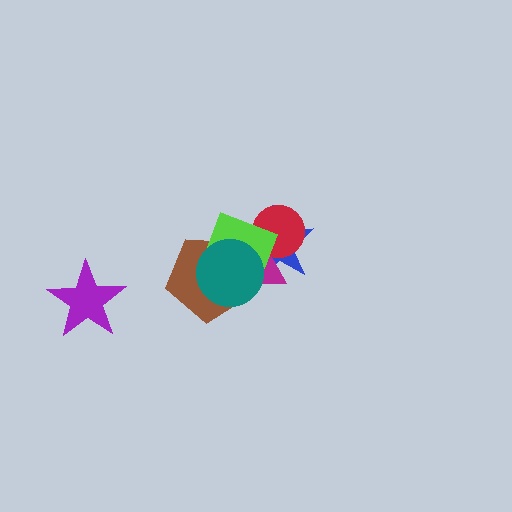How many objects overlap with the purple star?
0 objects overlap with the purple star.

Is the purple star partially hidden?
No, no other shape covers it.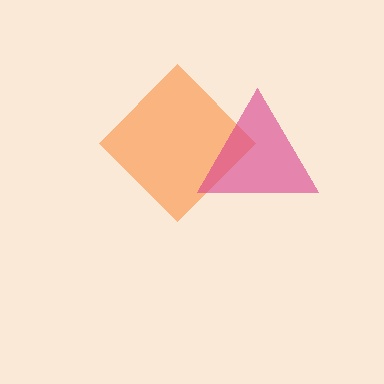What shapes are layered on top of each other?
The layered shapes are: an orange diamond, a magenta triangle.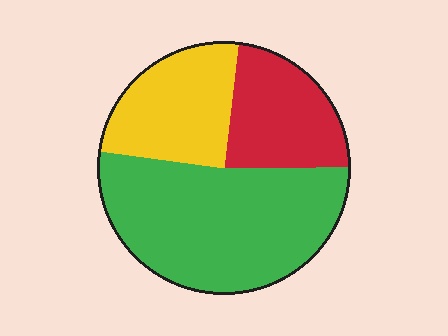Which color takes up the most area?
Green, at roughly 50%.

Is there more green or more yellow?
Green.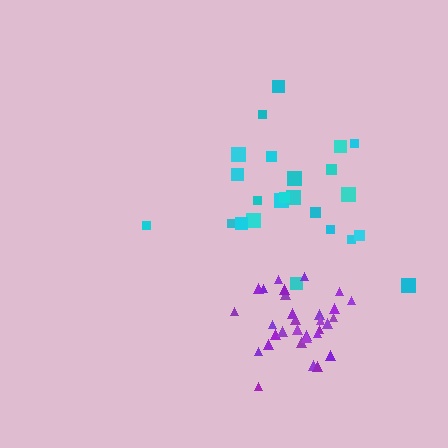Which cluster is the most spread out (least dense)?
Cyan.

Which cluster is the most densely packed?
Purple.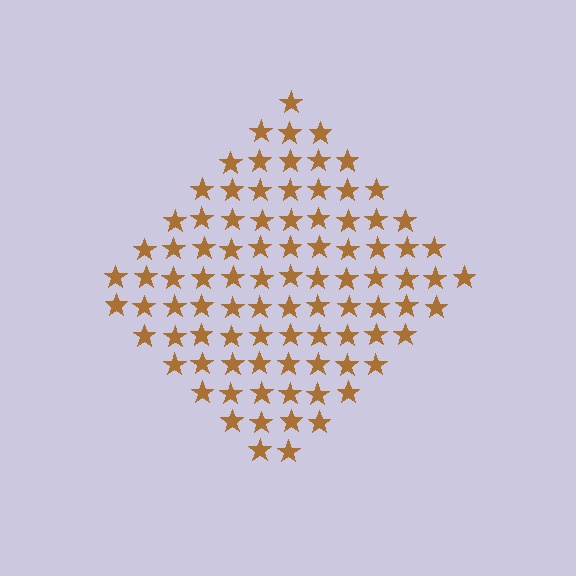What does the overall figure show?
The overall figure shows a diamond.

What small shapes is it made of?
It is made of small stars.